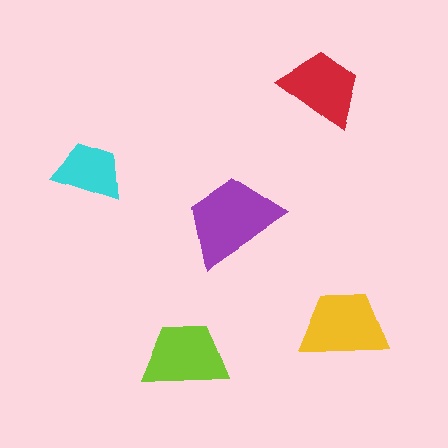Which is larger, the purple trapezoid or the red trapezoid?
The purple one.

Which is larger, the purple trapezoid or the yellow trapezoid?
The purple one.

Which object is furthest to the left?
The cyan trapezoid is leftmost.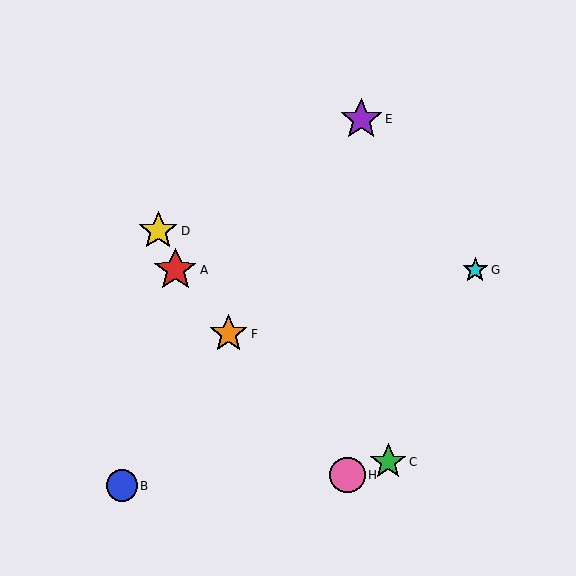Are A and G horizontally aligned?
Yes, both are at y≈270.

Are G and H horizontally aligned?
No, G is at y≈270 and H is at y≈475.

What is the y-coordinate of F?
Object F is at y≈334.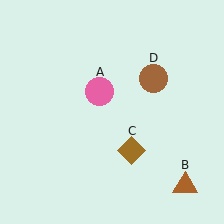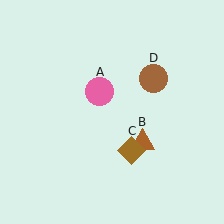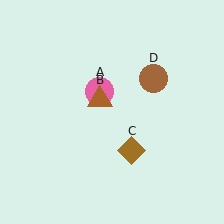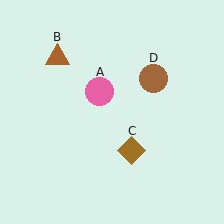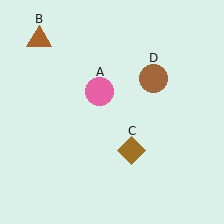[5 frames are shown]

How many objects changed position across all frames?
1 object changed position: brown triangle (object B).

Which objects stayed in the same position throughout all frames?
Pink circle (object A) and brown diamond (object C) and brown circle (object D) remained stationary.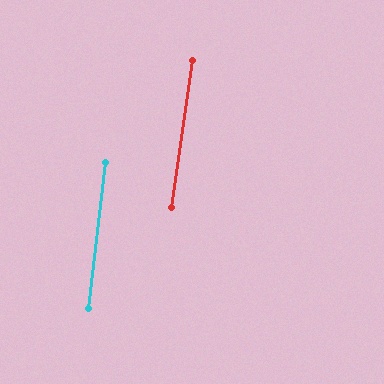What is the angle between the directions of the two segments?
Approximately 2 degrees.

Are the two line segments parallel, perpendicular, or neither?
Parallel — their directions differ by only 1.7°.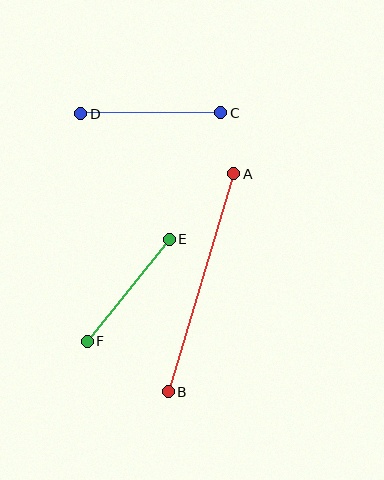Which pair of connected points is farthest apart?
Points A and B are farthest apart.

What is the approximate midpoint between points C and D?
The midpoint is at approximately (151, 113) pixels.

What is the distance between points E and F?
The distance is approximately 131 pixels.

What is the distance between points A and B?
The distance is approximately 227 pixels.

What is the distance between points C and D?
The distance is approximately 140 pixels.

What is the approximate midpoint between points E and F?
The midpoint is at approximately (128, 290) pixels.